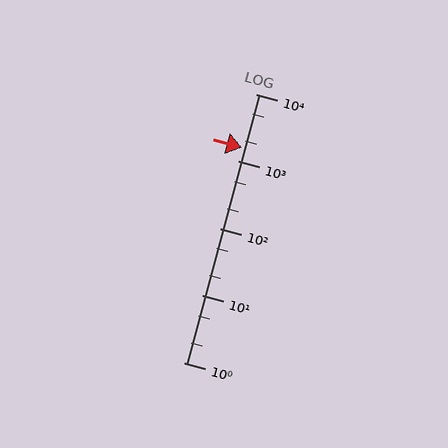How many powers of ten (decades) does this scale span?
The scale spans 4 decades, from 1 to 10000.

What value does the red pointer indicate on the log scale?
The pointer indicates approximately 1600.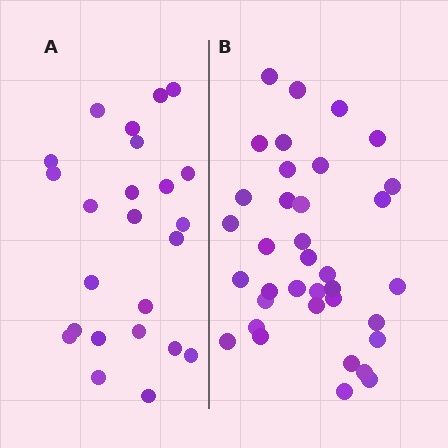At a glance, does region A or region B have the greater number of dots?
Region B (the right region) has more dots.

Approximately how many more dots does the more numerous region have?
Region B has roughly 12 or so more dots than region A.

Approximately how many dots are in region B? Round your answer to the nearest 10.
About 40 dots. (The exact count is 36, which rounds to 40.)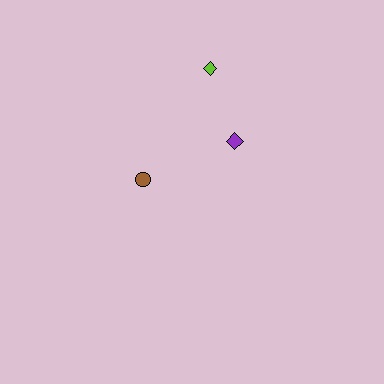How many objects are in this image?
There are 3 objects.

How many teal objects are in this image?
There are no teal objects.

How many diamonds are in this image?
There are 2 diamonds.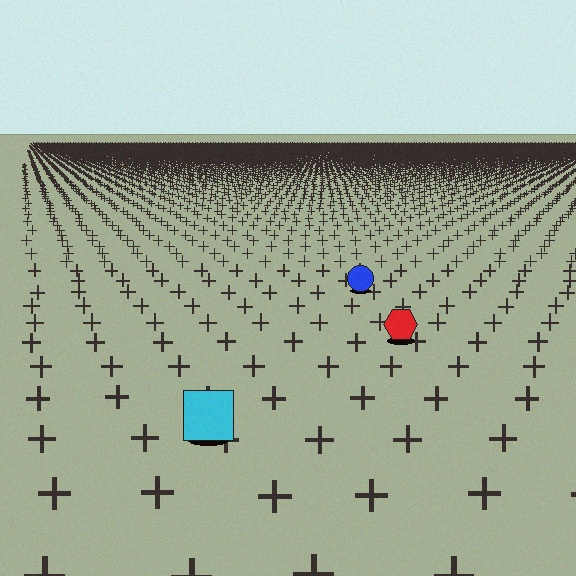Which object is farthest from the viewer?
The blue circle is farthest from the viewer. It appears smaller and the ground texture around it is denser.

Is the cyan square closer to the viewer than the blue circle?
Yes. The cyan square is closer — you can tell from the texture gradient: the ground texture is coarser near it.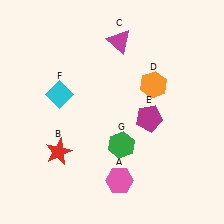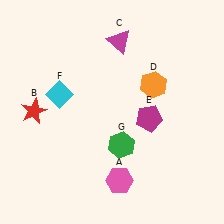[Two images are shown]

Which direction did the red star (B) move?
The red star (B) moved up.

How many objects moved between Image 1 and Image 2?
1 object moved between the two images.